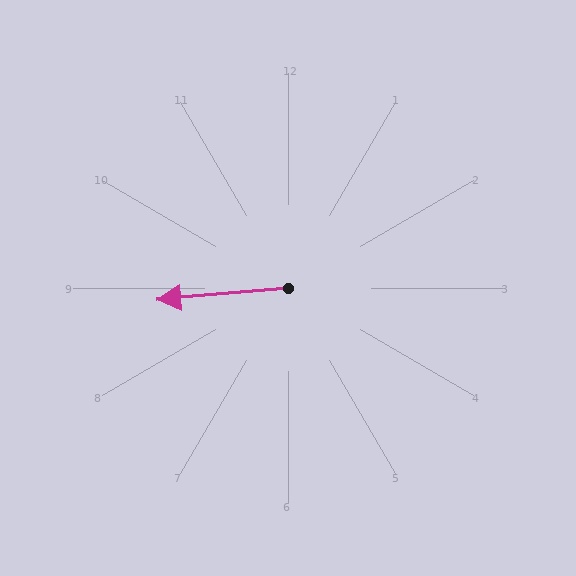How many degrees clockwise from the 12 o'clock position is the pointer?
Approximately 265 degrees.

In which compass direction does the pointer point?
West.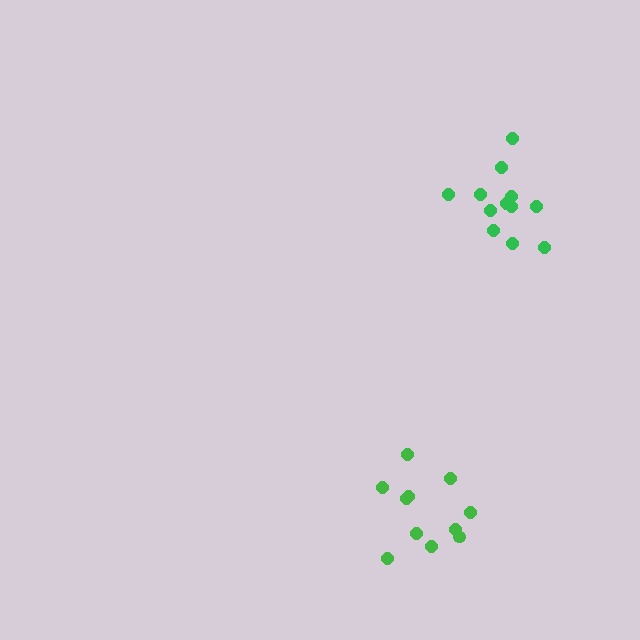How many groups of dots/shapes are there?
There are 2 groups.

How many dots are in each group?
Group 1: 12 dots, Group 2: 11 dots (23 total).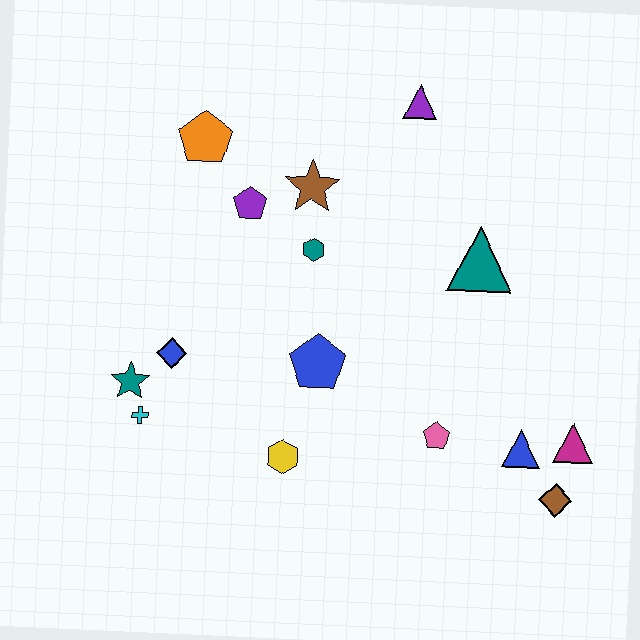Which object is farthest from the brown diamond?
The orange pentagon is farthest from the brown diamond.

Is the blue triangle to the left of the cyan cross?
No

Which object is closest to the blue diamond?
The teal star is closest to the blue diamond.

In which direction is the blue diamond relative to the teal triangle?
The blue diamond is to the left of the teal triangle.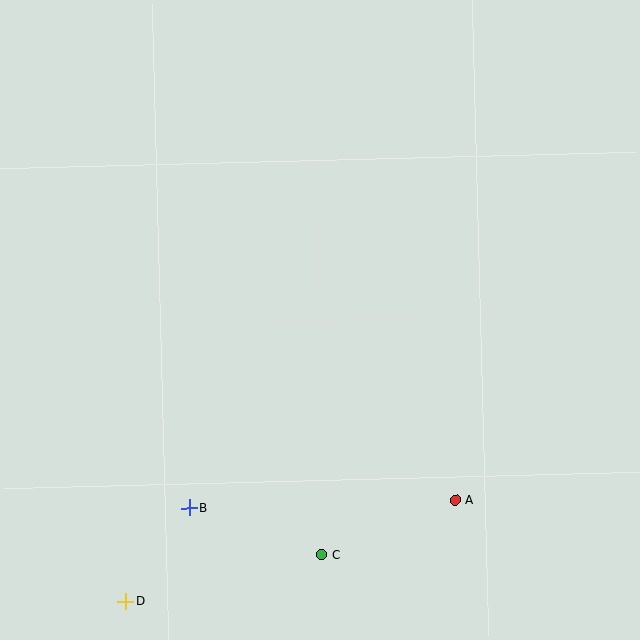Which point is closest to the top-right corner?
Point A is closest to the top-right corner.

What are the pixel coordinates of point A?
Point A is at (455, 500).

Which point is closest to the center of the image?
Point A at (455, 500) is closest to the center.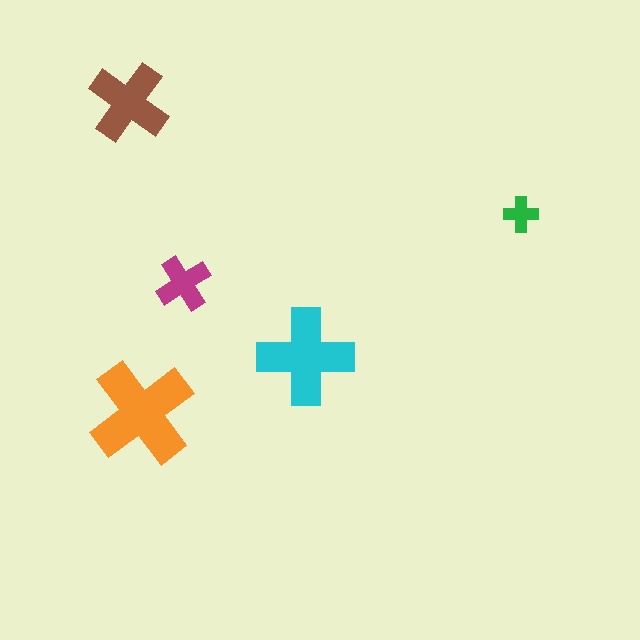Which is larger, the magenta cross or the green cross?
The magenta one.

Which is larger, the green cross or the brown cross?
The brown one.